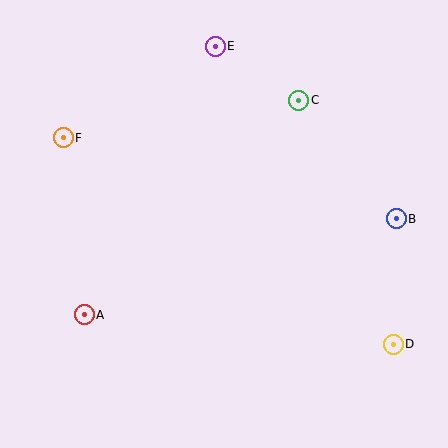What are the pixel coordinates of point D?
Point D is at (393, 344).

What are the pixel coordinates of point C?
Point C is at (299, 100).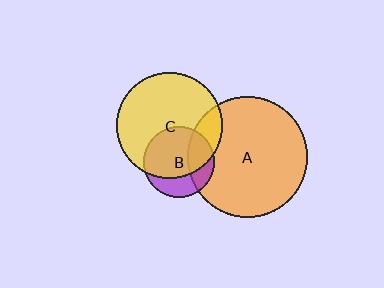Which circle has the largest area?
Circle A (orange).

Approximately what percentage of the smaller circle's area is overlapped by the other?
Approximately 30%.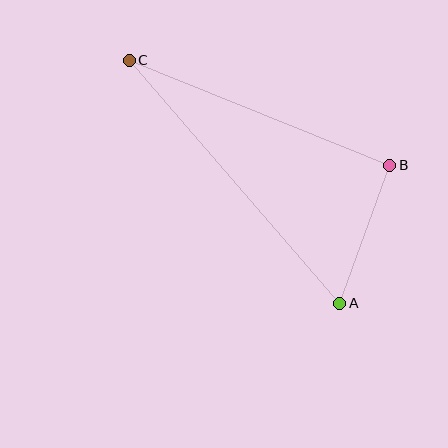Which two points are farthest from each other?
Points A and C are farthest from each other.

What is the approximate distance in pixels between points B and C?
The distance between B and C is approximately 281 pixels.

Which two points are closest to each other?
Points A and B are closest to each other.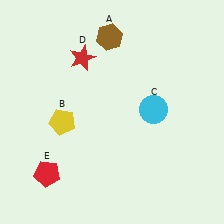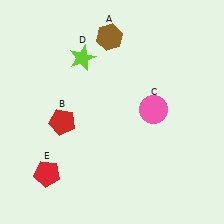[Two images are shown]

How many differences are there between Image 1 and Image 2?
There are 3 differences between the two images.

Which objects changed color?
B changed from yellow to red. C changed from cyan to pink. D changed from red to lime.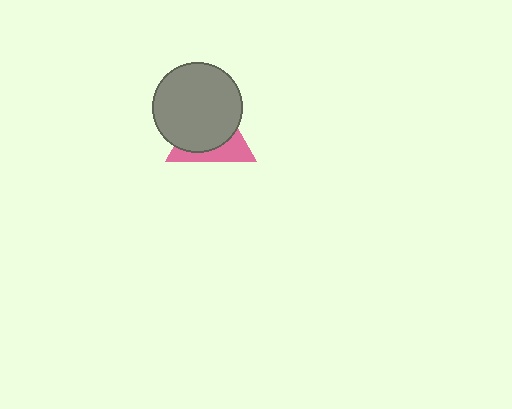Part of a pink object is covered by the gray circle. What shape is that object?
It is a triangle.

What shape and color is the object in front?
The object in front is a gray circle.